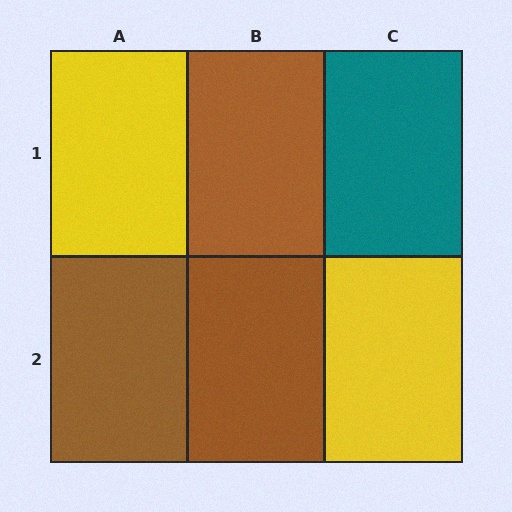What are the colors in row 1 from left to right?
Yellow, brown, teal.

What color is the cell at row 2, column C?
Yellow.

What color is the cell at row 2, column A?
Brown.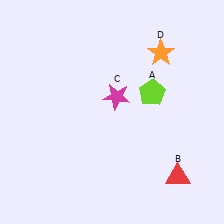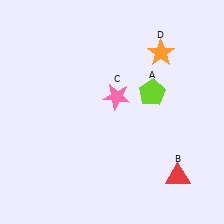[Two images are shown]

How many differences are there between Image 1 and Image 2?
There is 1 difference between the two images.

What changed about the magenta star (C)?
In Image 1, C is magenta. In Image 2, it changed to pink.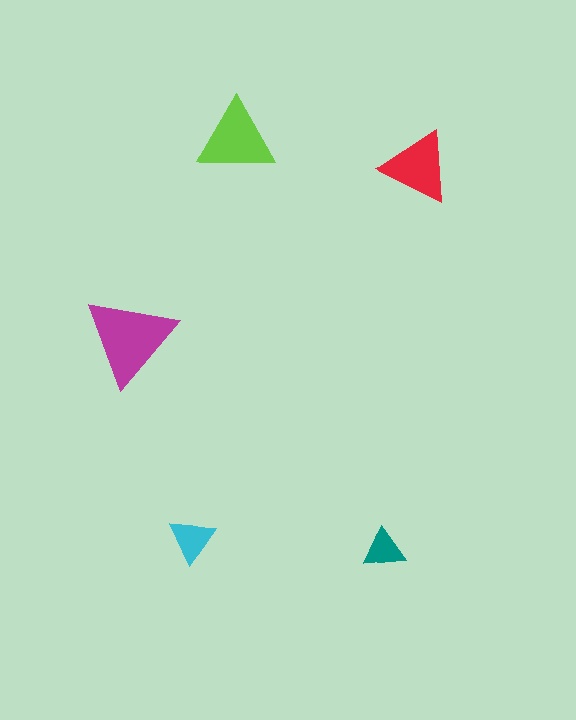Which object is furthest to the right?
The red triangle is rightmost.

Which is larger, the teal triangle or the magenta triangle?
The magenta one.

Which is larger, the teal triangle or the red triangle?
The red one.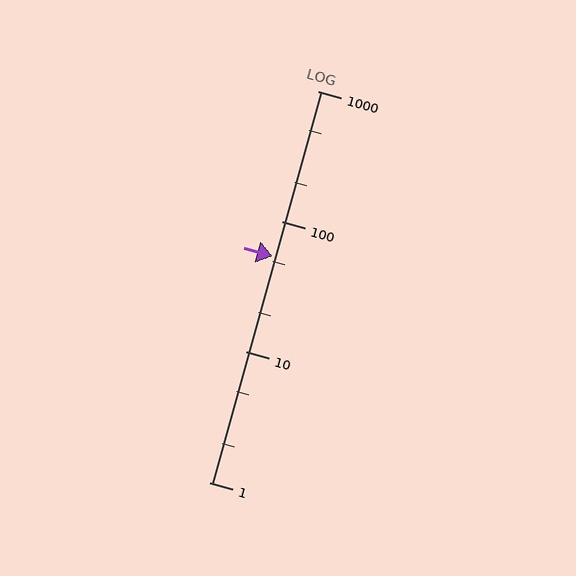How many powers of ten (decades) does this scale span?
The scale spans 3 decades, from 1 to 1000.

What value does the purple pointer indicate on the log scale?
The pointer indicates approximately 54.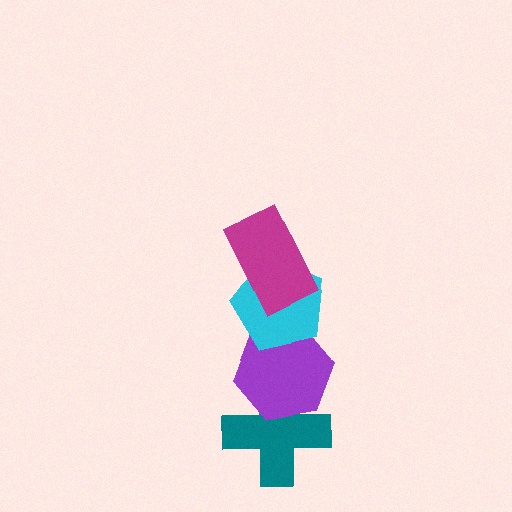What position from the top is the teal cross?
The teal cross is 4th from the top.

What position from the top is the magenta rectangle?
The magenta rectangle is 1st from the top.